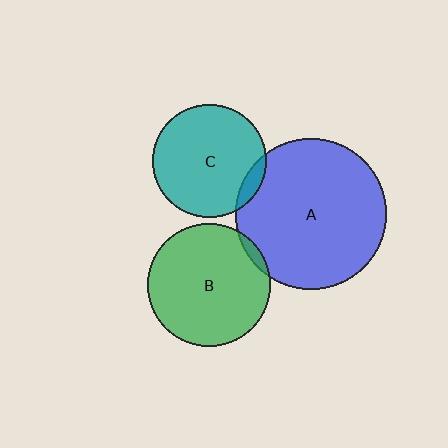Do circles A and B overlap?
Yes.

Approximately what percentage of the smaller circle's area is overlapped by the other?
Approximately 5%.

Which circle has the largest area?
Circle A (blue).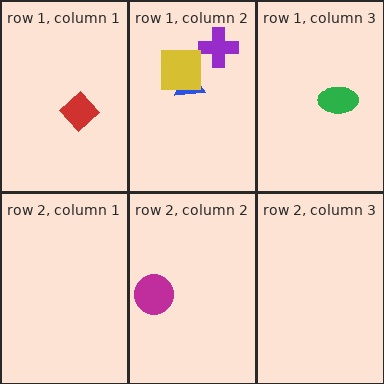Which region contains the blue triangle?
The row 1, column 2 region.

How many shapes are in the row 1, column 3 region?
1.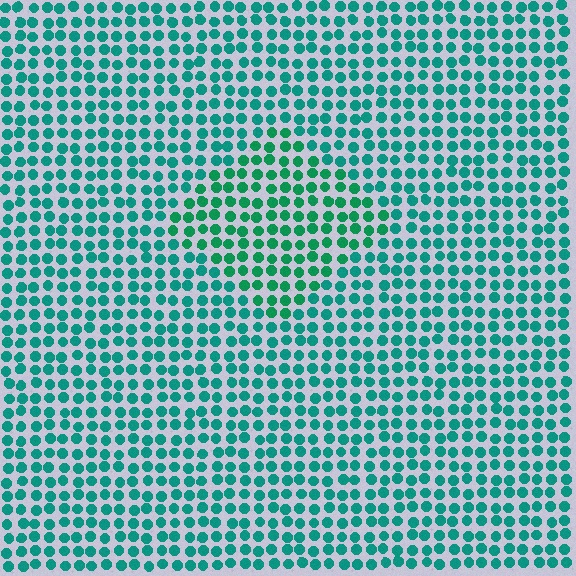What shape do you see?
I see a diamond.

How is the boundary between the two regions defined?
The boundary is defined purely by a slight shift in hue (about 21 degrees). Spacing, size, and orientation are identical on both sides.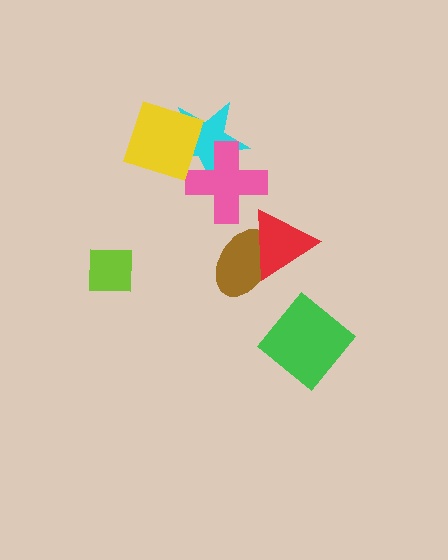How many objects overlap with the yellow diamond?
2 objects overlap with the yellow diamond.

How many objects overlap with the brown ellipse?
1 object overlaps with the brown ellipse.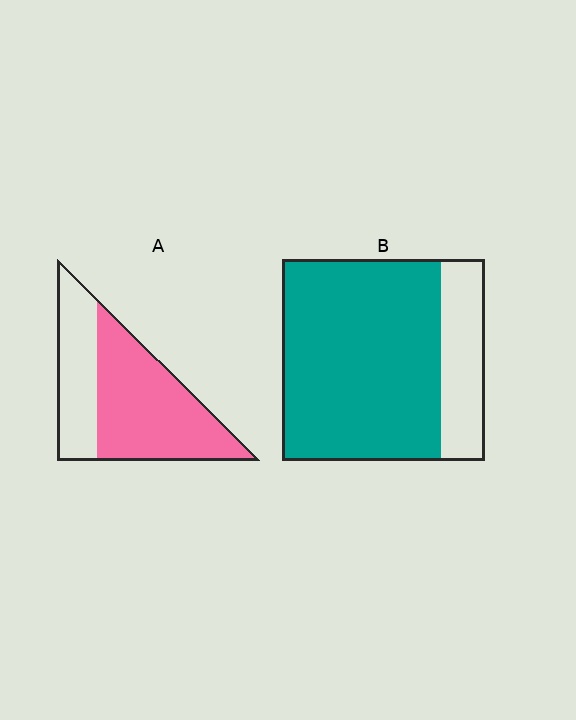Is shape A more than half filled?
Yes.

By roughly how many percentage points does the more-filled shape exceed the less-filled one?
By roughly 15 percentage points (B over A).